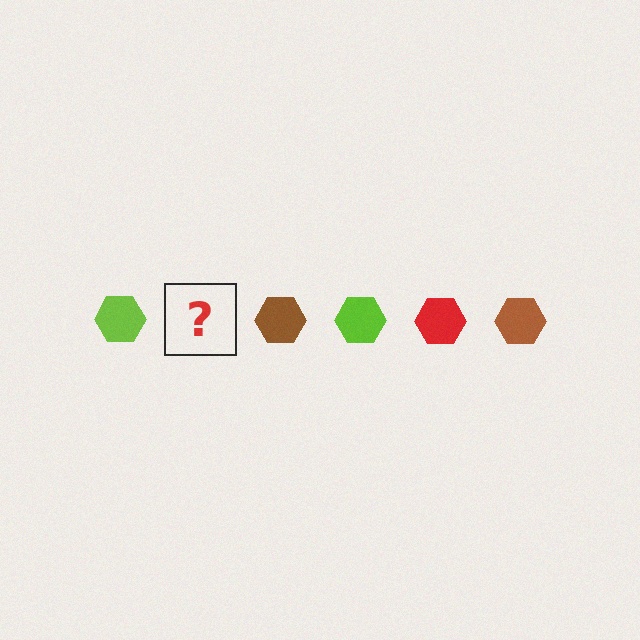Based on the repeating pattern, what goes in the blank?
The blank should be a red hexagon.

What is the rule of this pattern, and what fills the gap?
The rule is that the pattern cycles through lime, red, brown hexagons. The gap should be filled with a red hexagon.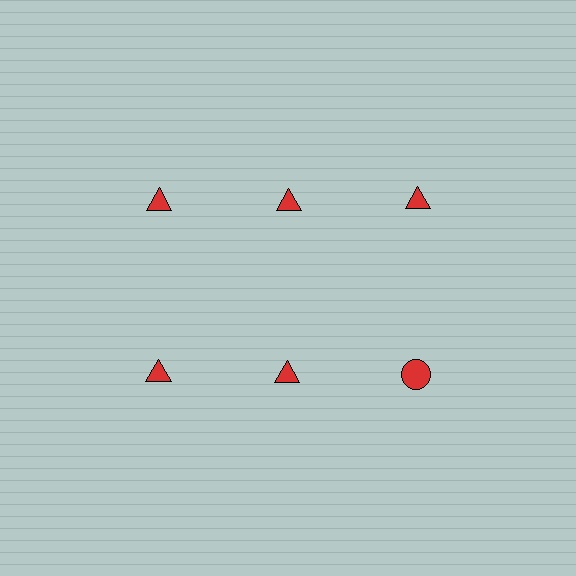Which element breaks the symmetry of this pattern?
The red circle in the second row, center column breaks the symmetry. All other shapes are red triangles.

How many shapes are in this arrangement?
There are 6 shapes arranged in a grid pattern.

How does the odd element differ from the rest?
It has a different shape: circle instead of triangle.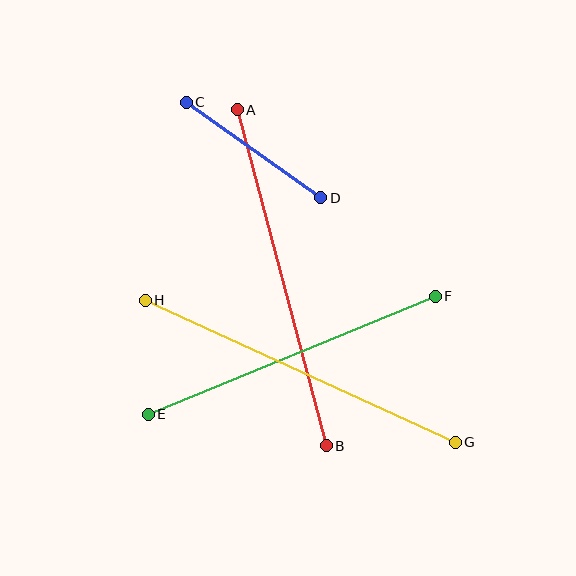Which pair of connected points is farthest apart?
Points A and B are farthest apart.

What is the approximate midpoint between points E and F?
The midpoint is at approximately (292, 355) pixels.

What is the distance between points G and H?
The distance is approximately 341 pixels.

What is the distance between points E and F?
The distance is approximately 310 pixels.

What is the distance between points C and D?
The distance is approximately 165 pixels.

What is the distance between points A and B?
The distance is approximately 348 pixels.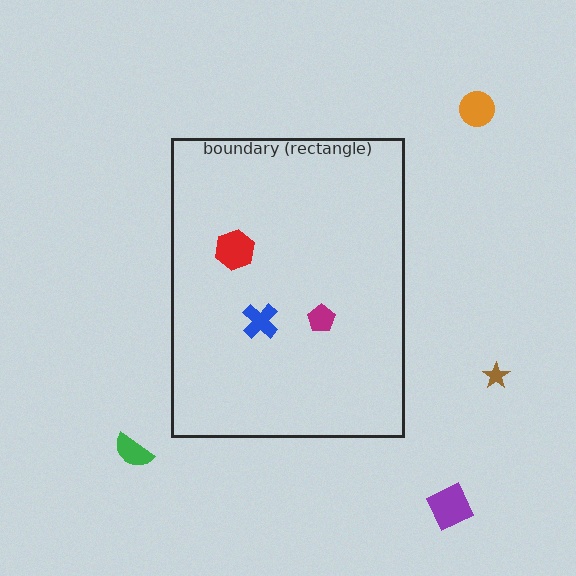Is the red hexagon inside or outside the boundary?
Inside.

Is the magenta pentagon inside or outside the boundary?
Inside.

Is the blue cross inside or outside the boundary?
Inside.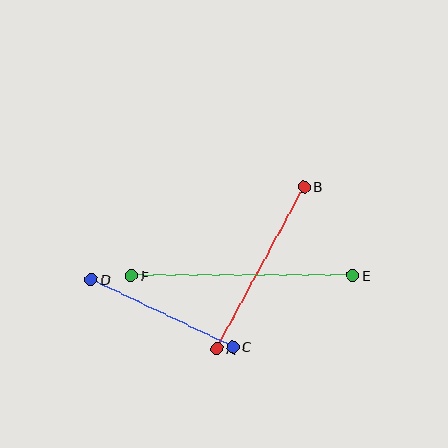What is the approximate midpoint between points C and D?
The midpoint is at approximately (162, 313) pixels.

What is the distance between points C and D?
The distance is approximately 157 pixels.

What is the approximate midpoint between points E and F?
The midpoint is at approximately (242, 276) pixels.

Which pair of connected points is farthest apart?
Points E and F are farthest apart.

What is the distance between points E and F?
The distance is approximately 221 pixels.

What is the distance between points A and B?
The distance is approximately 183 pixels.